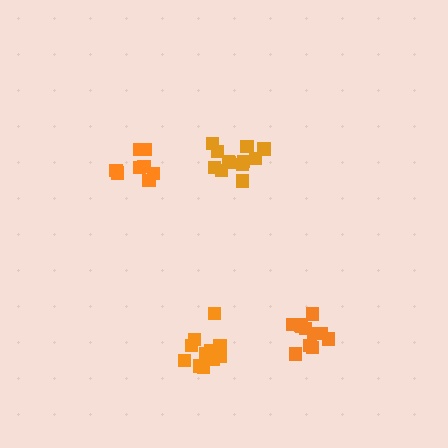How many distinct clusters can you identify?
There are 4 distinct clusters.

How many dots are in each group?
Group 1: 8 dots, Group 2: 11 dots, Group 3: 12 dots, Group 4: 11 dots (42 total).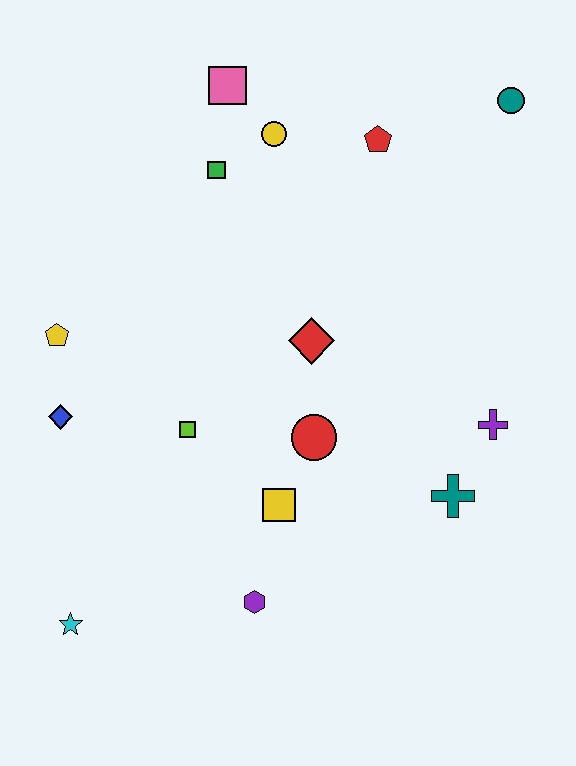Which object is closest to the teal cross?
The purple cross is closest to the teal cross.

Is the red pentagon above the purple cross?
Yes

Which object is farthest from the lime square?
The teal circle is farthest from the lime square.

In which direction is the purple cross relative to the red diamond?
The purple cross is to the right of the red diamond.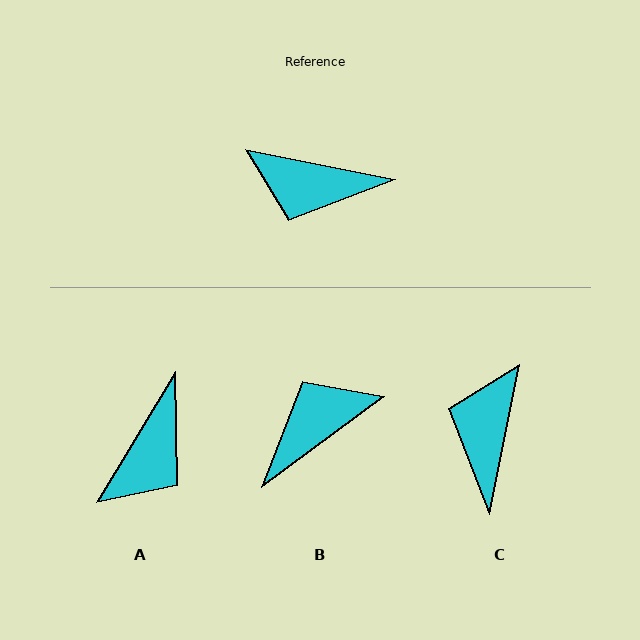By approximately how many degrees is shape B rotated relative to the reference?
Approximately 132 degrees clockwise.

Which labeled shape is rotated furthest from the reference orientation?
B, about 132 degrees away.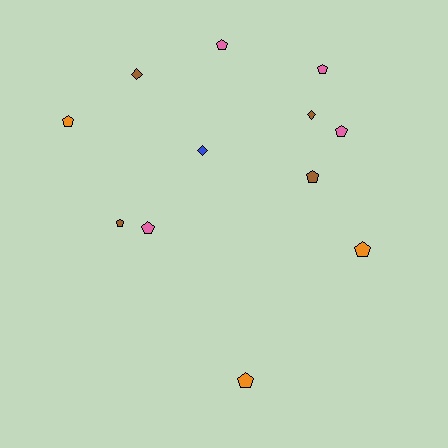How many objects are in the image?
There are 12 objects.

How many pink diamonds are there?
There are no pink diamonds.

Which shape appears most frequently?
Pentagon, with 9 objects.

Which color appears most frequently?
Pink, with 4 objects.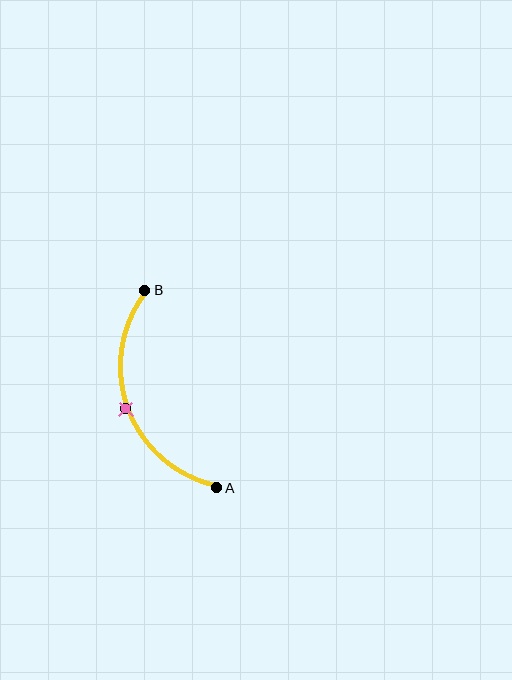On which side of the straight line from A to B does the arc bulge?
The arc bulges to the left of the straight line connecting A and B.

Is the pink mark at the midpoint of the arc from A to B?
Yes. The pink mark lies on the arc at equal arc-length from both A and B — it is the arc midpoint.